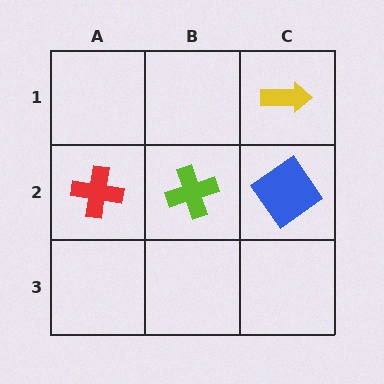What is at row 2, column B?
A lime cross.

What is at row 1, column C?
A yellow arrow.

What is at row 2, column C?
A blue diamond.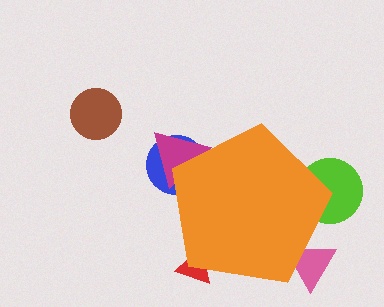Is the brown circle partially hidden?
No, the brown circle is fully visible.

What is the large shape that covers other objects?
An orange pentagon.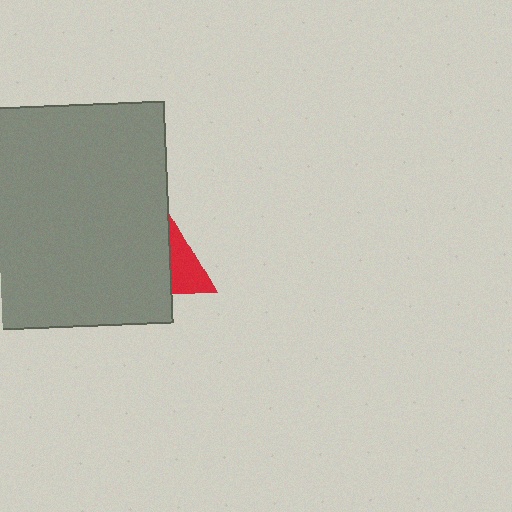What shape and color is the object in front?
The object in front is a gray square.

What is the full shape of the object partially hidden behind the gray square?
The partially hidden object is a red triangle.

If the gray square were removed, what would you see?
You would see the complete red triangle.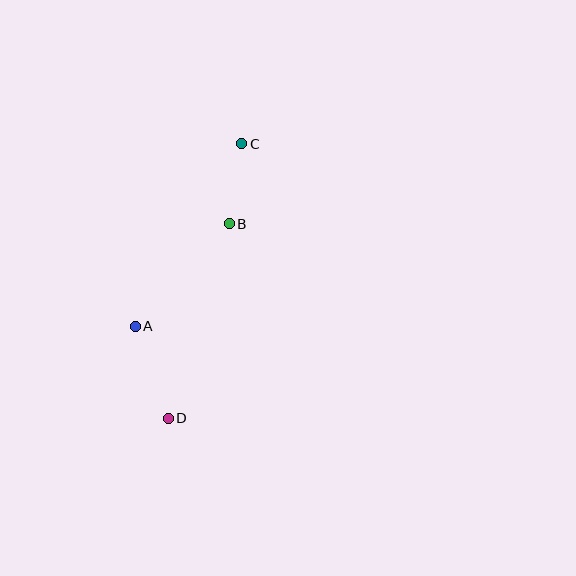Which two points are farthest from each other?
Points C and D are farthest from each other.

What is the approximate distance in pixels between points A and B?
The distance between A and B is approximately 139 pixels.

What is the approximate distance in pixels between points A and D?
The distance between A and D is approximately 98 pixels.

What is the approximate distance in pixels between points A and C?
The distance between A and C is approximately 211 pixels.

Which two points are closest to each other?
Points B and C are closest to each other.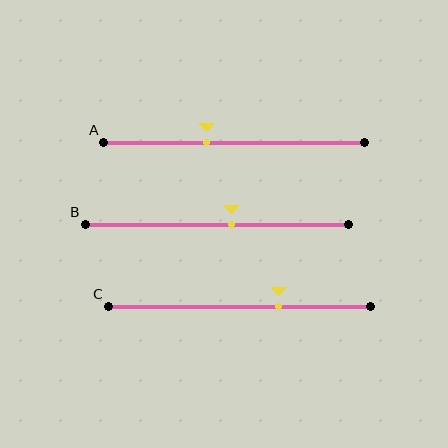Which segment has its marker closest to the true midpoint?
Segment B has its marker closest to the true midpoint.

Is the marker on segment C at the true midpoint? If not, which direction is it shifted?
No, the marker on segment C is shifted to the right by about 15% of the segment length.